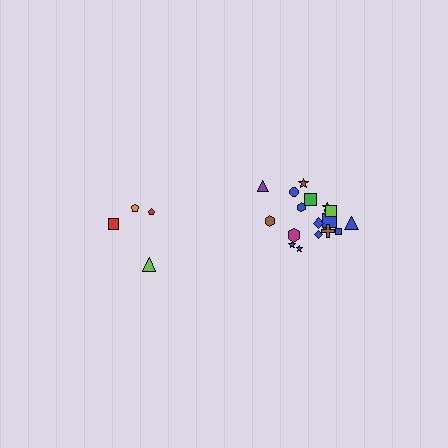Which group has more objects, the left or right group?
The right group.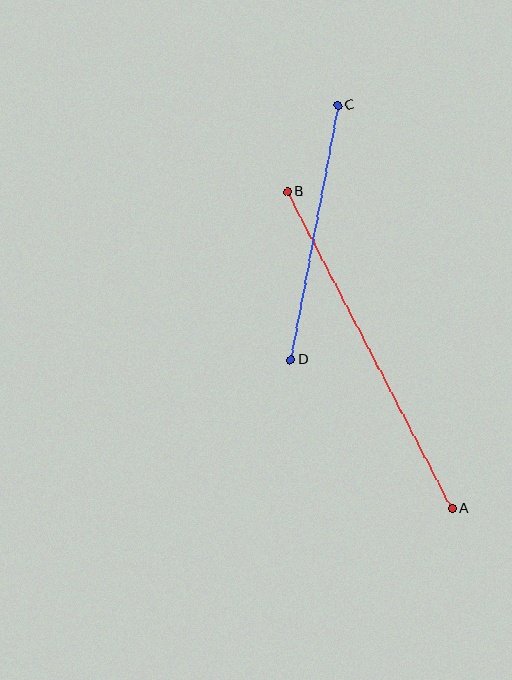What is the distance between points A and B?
The distance is approximately 357 pixels.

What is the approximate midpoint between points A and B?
The midpoint is at approximately (370, 350) pixels.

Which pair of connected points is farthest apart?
Points A and B are farthest apart.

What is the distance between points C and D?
The distance is approximately 259 pixels.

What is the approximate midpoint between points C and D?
The midpoint is at approximately (314, 233) pixels.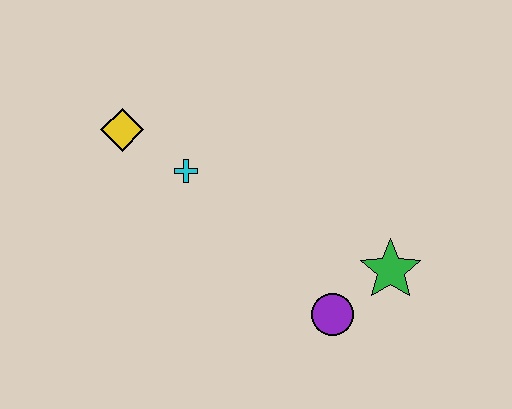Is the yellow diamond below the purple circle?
No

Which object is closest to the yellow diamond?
The cyan cross is closest to the yellow diamond.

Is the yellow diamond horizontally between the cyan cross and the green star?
No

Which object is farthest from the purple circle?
The yellow diamond is farthest from the purple circle.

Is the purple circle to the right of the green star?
No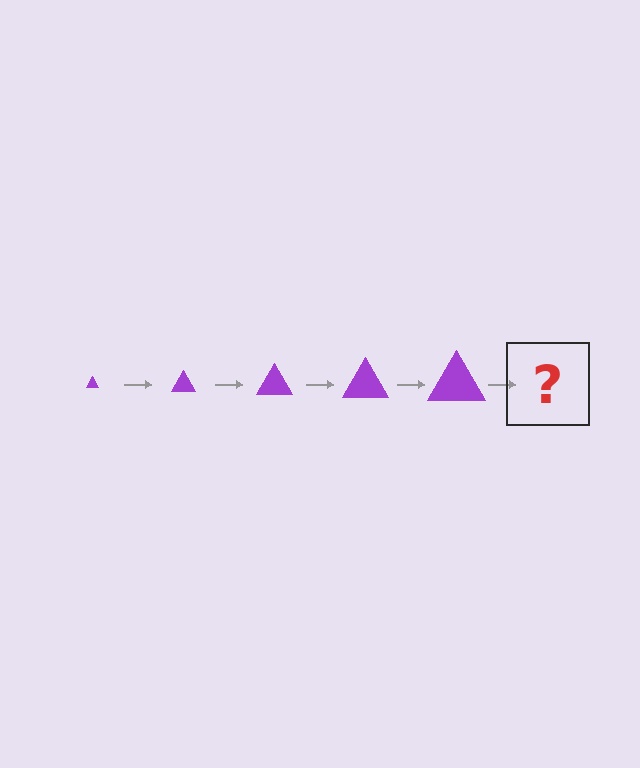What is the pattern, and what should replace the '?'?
The pattern is that the triangle gets progressively larger each step. The '?' should be a purple triangle, larger than the previous one.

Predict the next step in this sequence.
The next step is a purple triangle, larger than the previous one.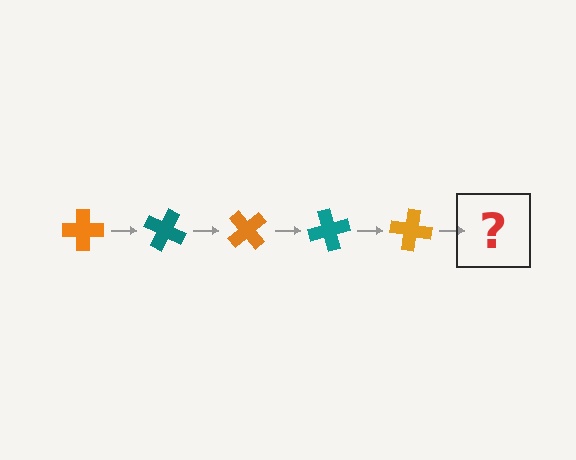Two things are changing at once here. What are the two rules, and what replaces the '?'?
The two rules are that it rotates 25 degrees each step and the color cycles through orange and teal. The '?' should be a teal cross, rotated 125 degrees from the start.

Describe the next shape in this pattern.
It should be a teal cross, rotated 125 degrees from the start.